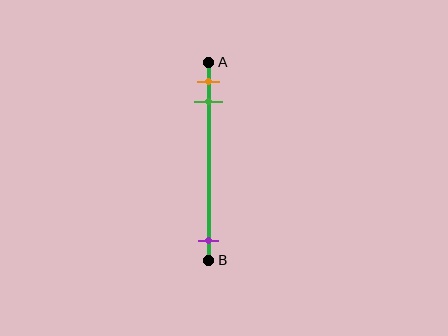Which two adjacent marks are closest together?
The orange and green marks are the closest adjacent pair.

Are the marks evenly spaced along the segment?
No, the marks are not evenly spaced.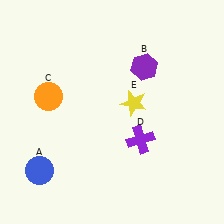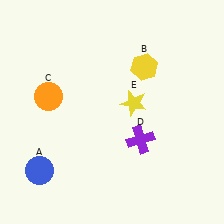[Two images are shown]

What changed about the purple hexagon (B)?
In Image 1, B is purple. In Image 2, it changed to yellow.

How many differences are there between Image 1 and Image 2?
There is 1 difference between the two images.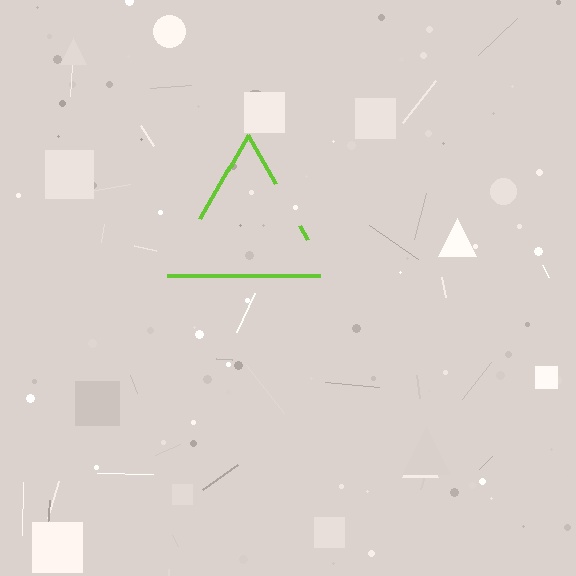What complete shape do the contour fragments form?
The contour fragments form a triangle.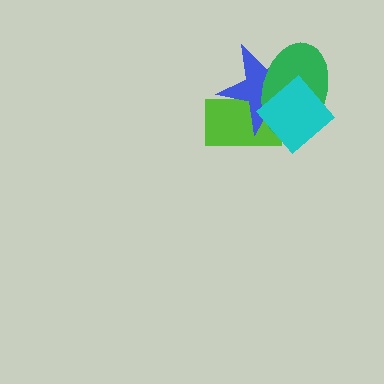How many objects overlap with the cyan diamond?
3 objects overlap with the cyan diamond.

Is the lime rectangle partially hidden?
Yes, it is partially covered by another shape.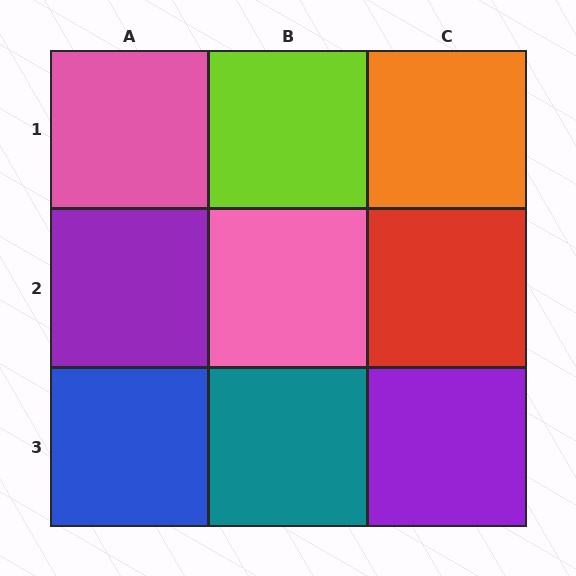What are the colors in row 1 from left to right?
Pink, lime, orange.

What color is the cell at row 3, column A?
Blue.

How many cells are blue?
1 cell is blue.